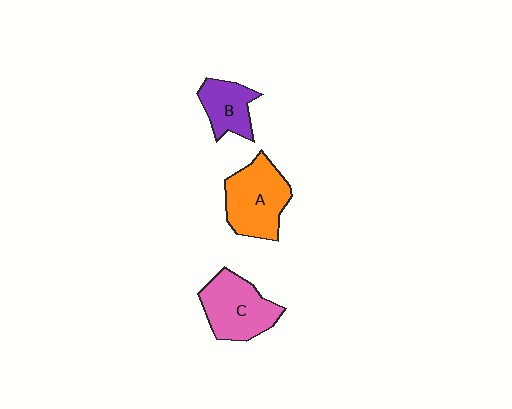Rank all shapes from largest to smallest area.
From largest to smallest: A (orange), C (pink), B (purple).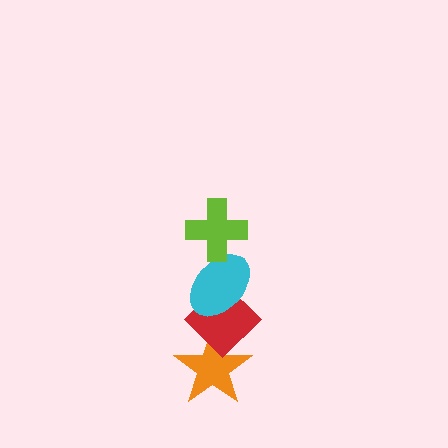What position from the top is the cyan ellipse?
The cyan ellipse is 2nd from the top.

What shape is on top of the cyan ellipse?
The lime cross is on top of the cyan ellipse.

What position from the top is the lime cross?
The lime cross is 1st from the top.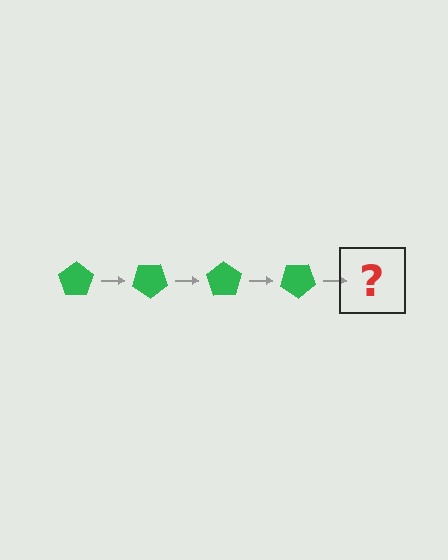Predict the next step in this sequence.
The next step is a green pentagon rotated 140 degrees.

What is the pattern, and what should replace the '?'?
The pattern is that the pentagon rotates 35 degrees each step. The '?' should be a green pentagon rotated 140 degrees.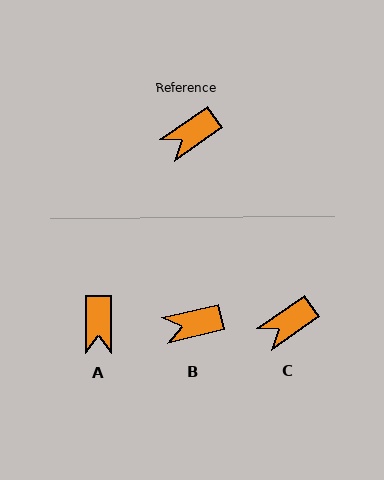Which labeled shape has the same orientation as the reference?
C.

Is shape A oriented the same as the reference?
No, it is off by about 55 degrees.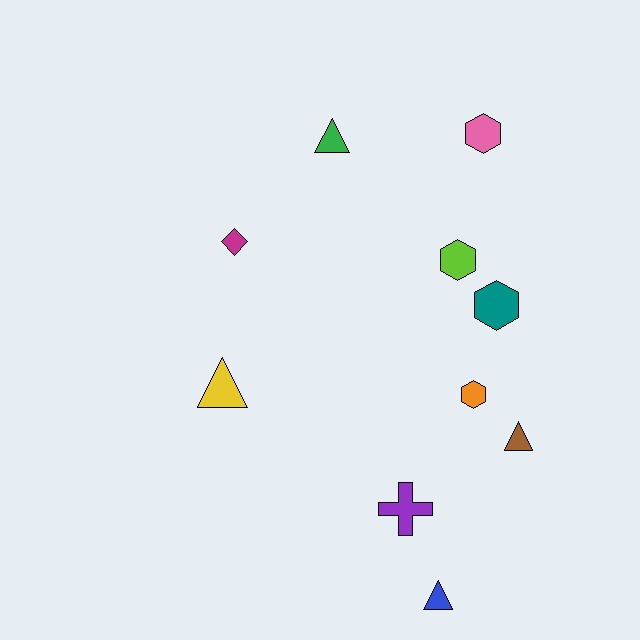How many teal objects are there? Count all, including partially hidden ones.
There is 1 teal object.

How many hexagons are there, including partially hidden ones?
There are 4 hexagons.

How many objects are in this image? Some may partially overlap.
There are 10 objects.